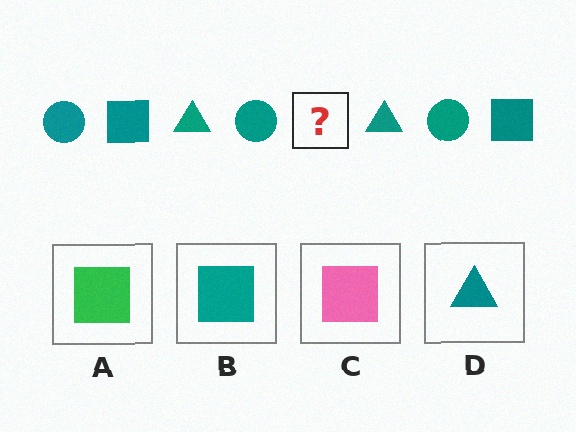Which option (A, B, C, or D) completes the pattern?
B.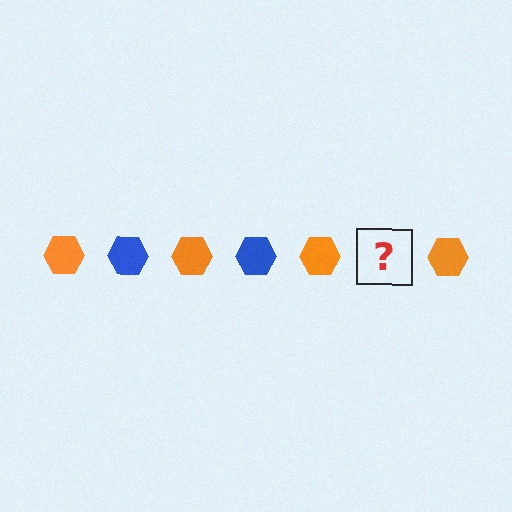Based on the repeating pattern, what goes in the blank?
The blank should be a blue hexagon.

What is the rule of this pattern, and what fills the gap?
The rule is that the pattern cycles through orange, blue hexagons. The gap should be filled with a blue hexagon.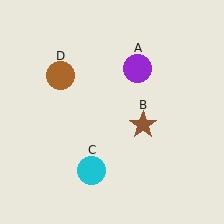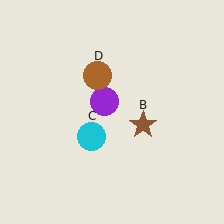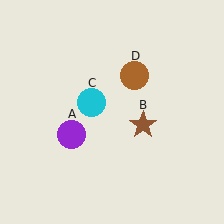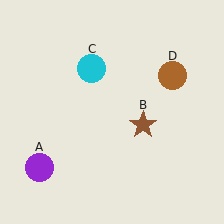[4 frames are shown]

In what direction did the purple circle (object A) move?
The purple circle (object A) moved down and to the left.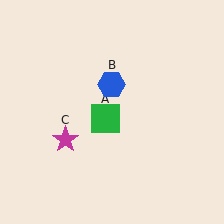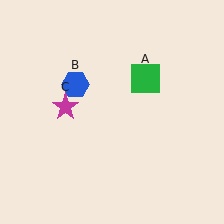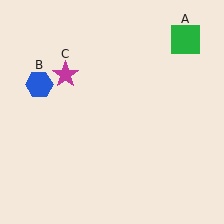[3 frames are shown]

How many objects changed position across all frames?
3 objects changed position: green square (object A), blue hexagon (object B), magenta star (object C).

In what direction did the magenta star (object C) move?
The magenta star (object C) moved up.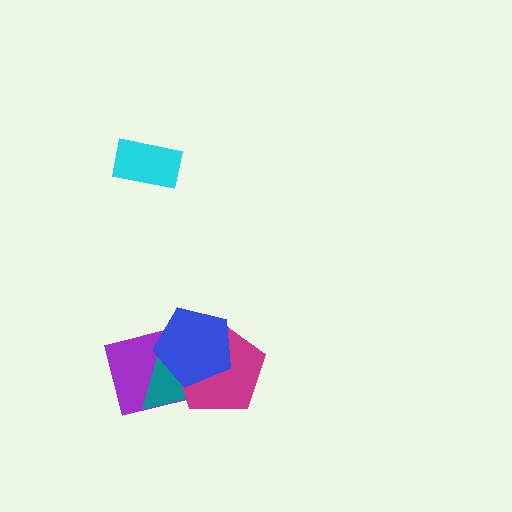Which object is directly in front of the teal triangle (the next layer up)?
The magenta pentagon is directly in front of the teal triangle.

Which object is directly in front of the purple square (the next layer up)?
The teal triangle is directly in front of the purple square.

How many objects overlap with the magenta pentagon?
3 objects overlap with the magenta pentagon.